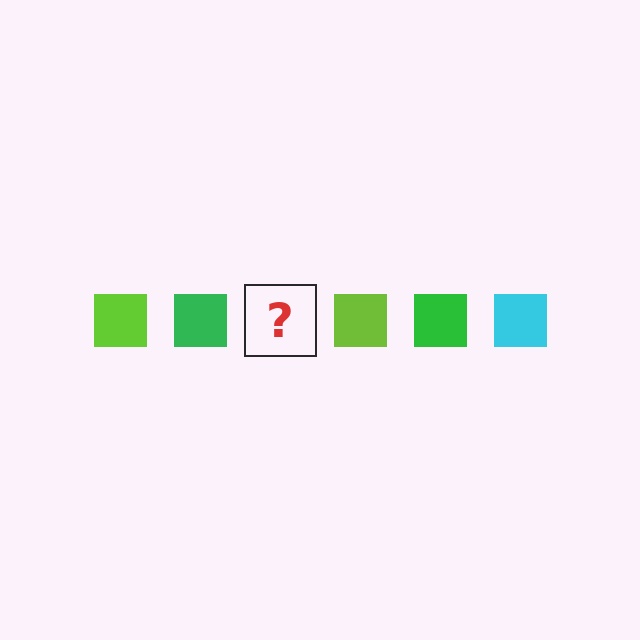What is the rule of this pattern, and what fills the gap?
The rule is that the pattern cycles through lime, green, cyan squares. The gap should be filled with a cyan square.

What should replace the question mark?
The question mark should be replaced with a cyan square.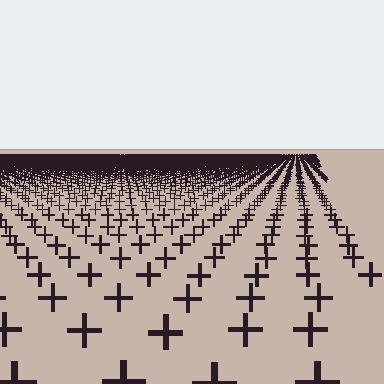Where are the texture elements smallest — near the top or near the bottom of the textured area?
Near the top.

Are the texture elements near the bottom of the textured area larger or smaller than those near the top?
Larger. Near the bottom, elements are closer to the viewer and appear at a bigger on-screen size.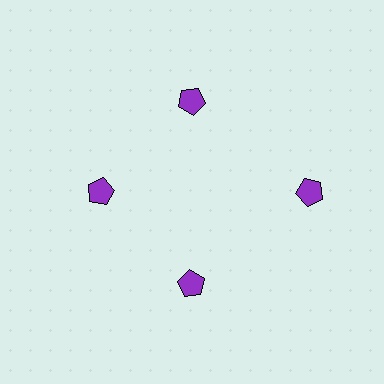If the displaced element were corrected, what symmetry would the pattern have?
It would have 4-fold rotational symmetry — the pattern would map onto itself every 90 degrees.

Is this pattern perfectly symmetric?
No. The 4 purple pentagons are arranged in a ring, but one element near the 3 o'clock position is pushed outward from the center, breaking the 4-fold rotational symmetry.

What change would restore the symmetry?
The symmetry would be restored by moving it inward, back onto the ring so that all 4 pentagons sit at equal angles and equal distance from the center.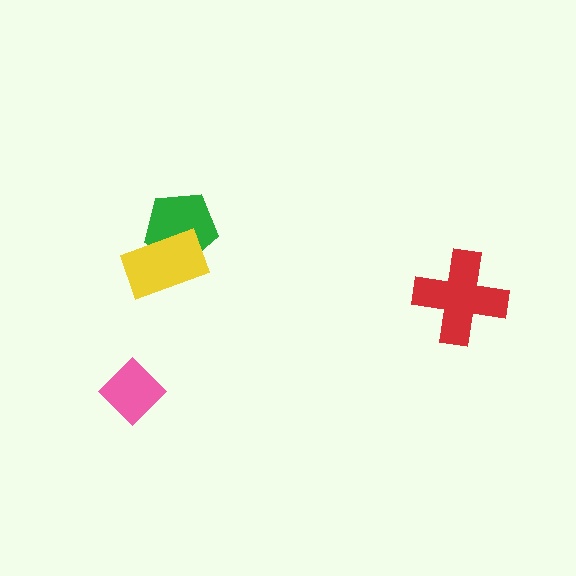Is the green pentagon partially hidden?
Yes, it is partially covered by another shape.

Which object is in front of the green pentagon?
The yellow rectangle is in front of the green pentagon.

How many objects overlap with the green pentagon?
1 object overlaps with the green pentagon.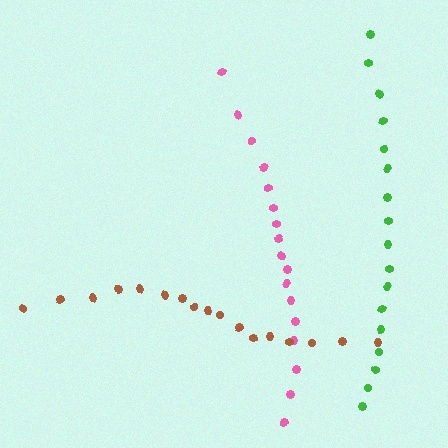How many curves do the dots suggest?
There are 3 distinct paths.